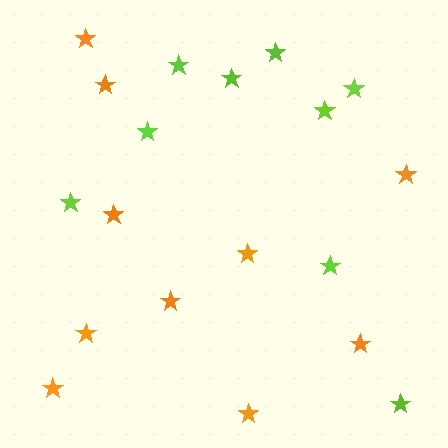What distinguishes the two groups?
There are 2 groups: one group of orange stars (10) and one group of lime stars (9).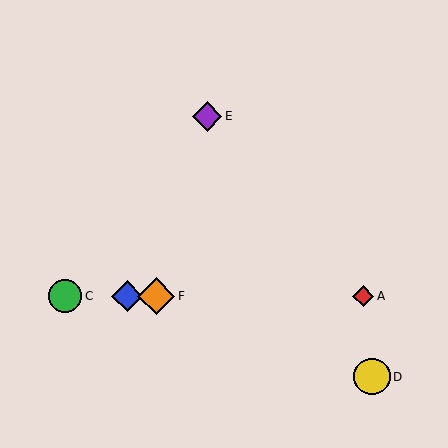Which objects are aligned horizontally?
Objects A, B, C, F are aligned horizontally.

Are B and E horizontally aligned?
No, B is at y≈296 and E is at y≈116.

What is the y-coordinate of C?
Object C is at y≈296.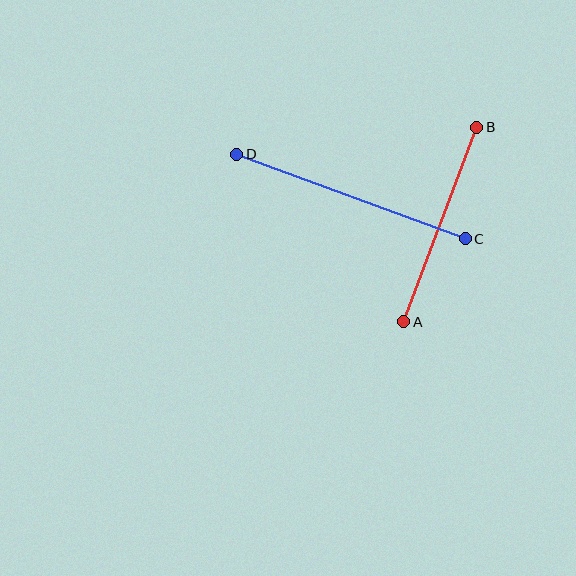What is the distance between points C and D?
The distance is approximately 244 pixels.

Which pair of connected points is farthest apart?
Points C and D are farthest apart.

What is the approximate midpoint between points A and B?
The midpoint is at approximately (440, 224) pixels.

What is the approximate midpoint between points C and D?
The midpoint is at approximately (351, 196) pixels.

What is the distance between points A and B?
The distance is approximately 208 pixels.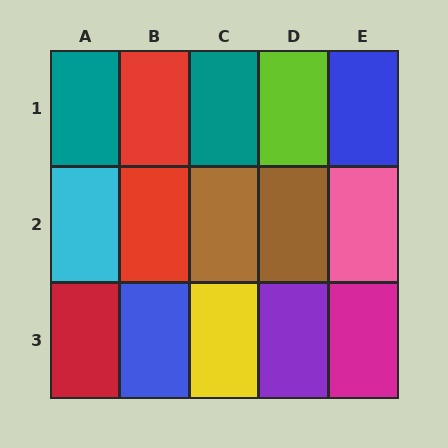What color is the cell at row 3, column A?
Red.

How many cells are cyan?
1 cell is cyan.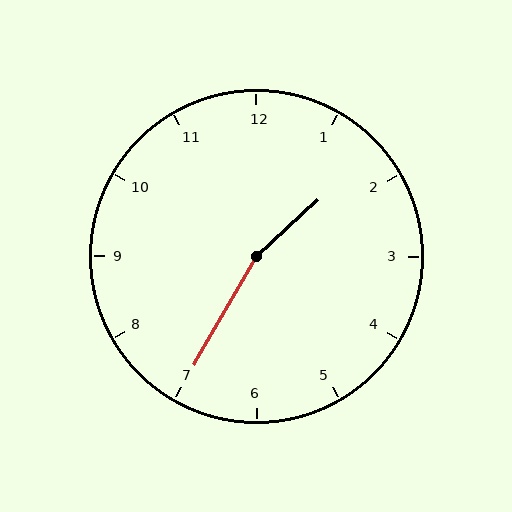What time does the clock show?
1:35.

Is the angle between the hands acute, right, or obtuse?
It is obtuse.